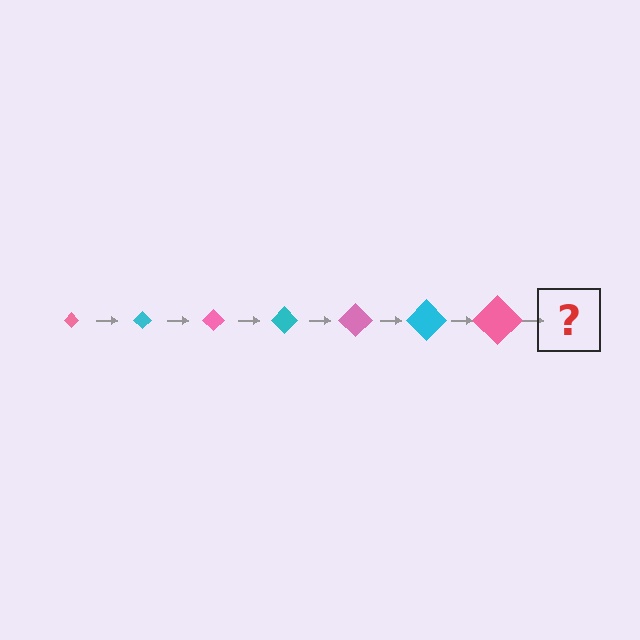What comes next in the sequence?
The next element should be a cyan diamond, larger than the previous one.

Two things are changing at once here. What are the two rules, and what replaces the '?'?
The two rules are that the diamond grows larger each step and the color cycles through pink and cyan. The '?' should be a cyan diamond, larger than the previous one.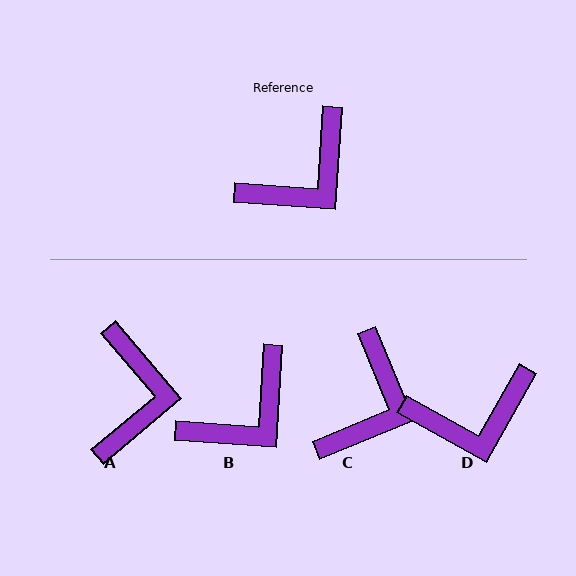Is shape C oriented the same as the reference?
No, it is off by about 26 degrees.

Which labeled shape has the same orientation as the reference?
B.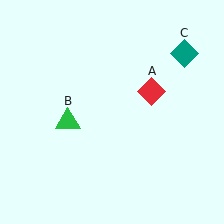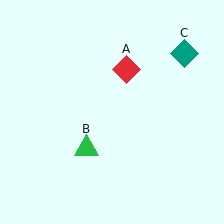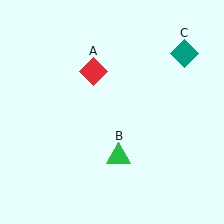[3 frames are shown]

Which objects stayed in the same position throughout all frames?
Teal diamond (object C) remained stationary.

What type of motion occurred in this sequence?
The red diamond (object A), green triangle (object B) rotated counterclockwise around the center of the scene.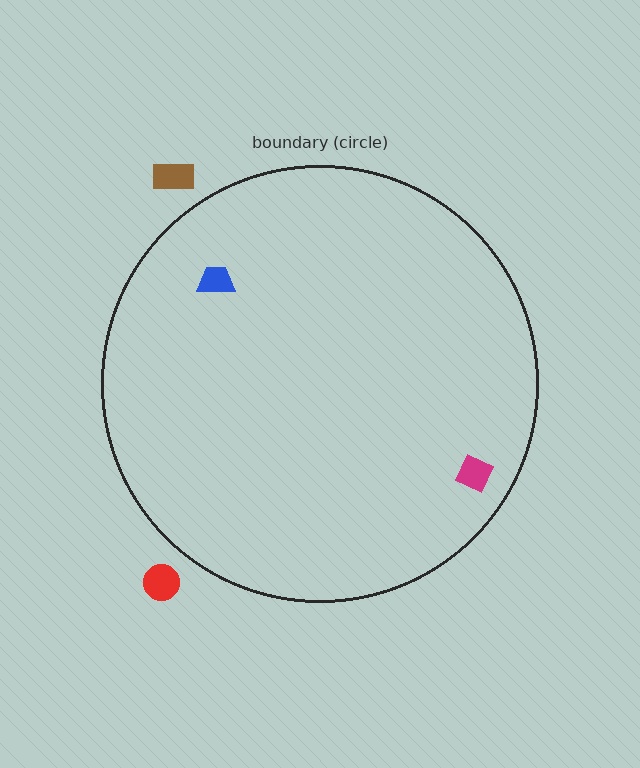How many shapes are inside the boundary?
2 inside, 2 outside.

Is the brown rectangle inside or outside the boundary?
Outside.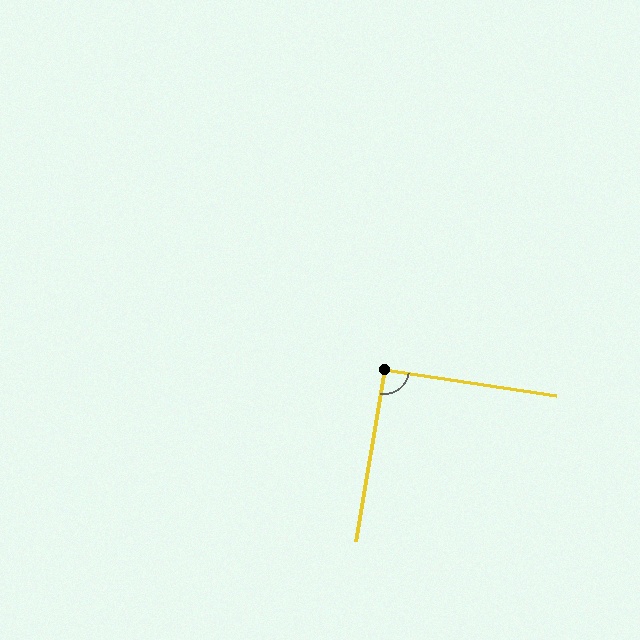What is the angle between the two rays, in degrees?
Approximately 91 degrees.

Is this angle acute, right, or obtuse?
It is approximately a right angle.